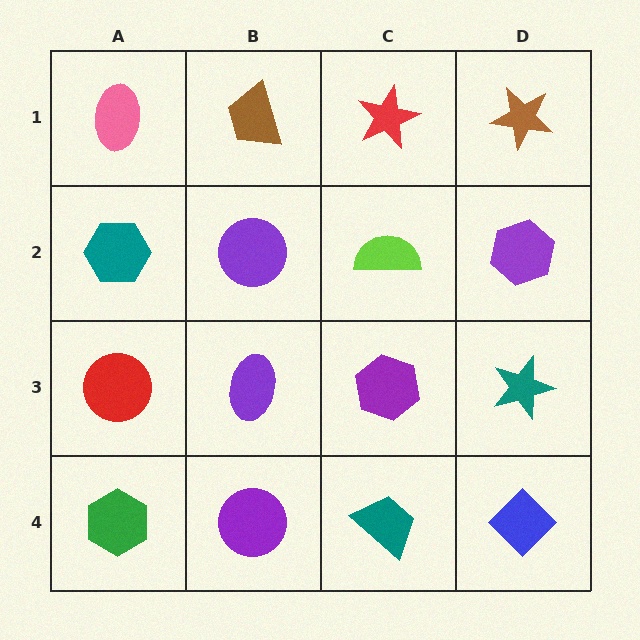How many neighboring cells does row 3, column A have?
3.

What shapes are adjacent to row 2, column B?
A brown trapezoid (row 1, column B), a purple ellipse (row 3, column B), a teal hexagon (row 2, column A), a lime semicircle (row 2, column C).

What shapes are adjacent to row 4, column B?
A purple ellipse (row 3, column B), a green hexagon (row 4, column A), a teal trapezoid (row 4, column C).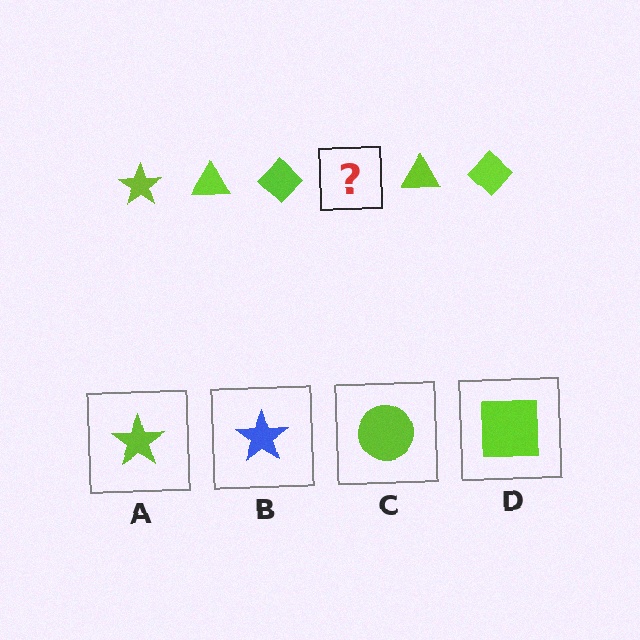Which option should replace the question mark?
Option A.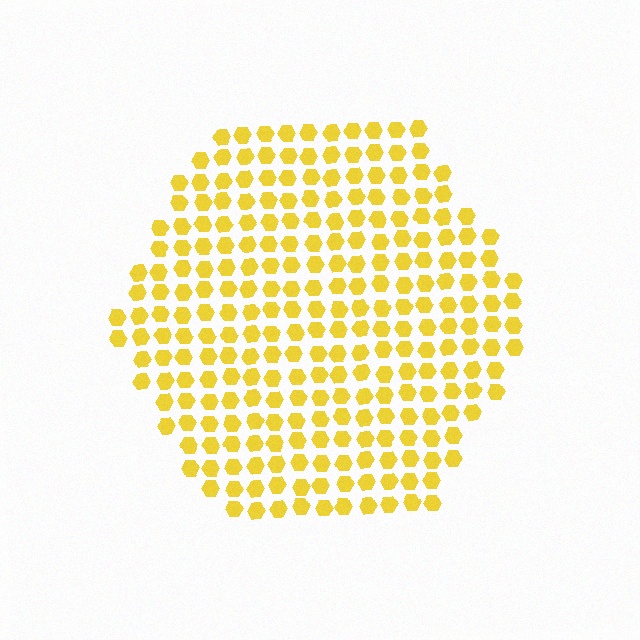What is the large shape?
The large shape is a hexagon.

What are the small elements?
The small elements are hexagons.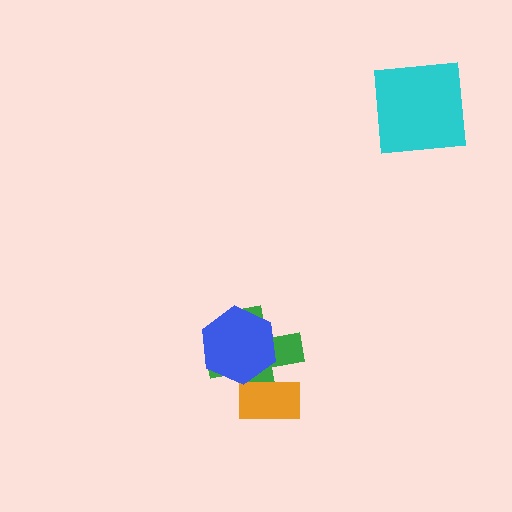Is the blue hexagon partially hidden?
No, no other shape covers it.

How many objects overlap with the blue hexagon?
1 object overlaps with the blue hexagon.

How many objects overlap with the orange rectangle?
1 object overlaps with the orange rectangle.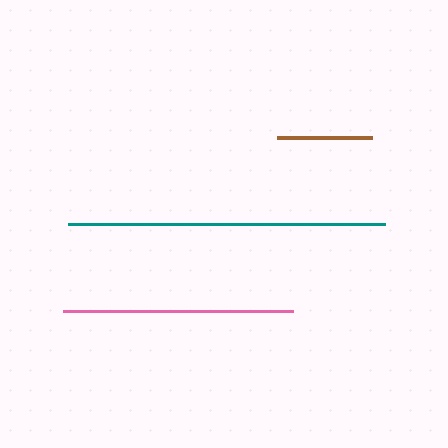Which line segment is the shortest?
The brown line is the shortest at approximately 95 pixels.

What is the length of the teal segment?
The teal segment is approximately 316 pixels long.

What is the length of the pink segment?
The pink segment is approximately 230 pixels long.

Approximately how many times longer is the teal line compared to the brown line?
The teal line is approximately 3.3 times the length of the brown line.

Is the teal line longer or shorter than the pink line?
The teal line is longer than the pink line.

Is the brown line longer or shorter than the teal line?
The teal line is longer than the brown line.